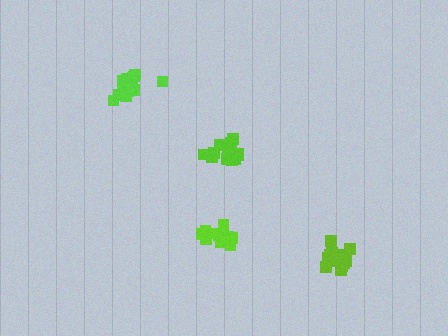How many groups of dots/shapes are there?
There are 4 groups.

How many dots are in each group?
Group 1: 15 dots, Group 2: 19 dots, Group 3: 18 dots, Group 4: 19 dots (71 total).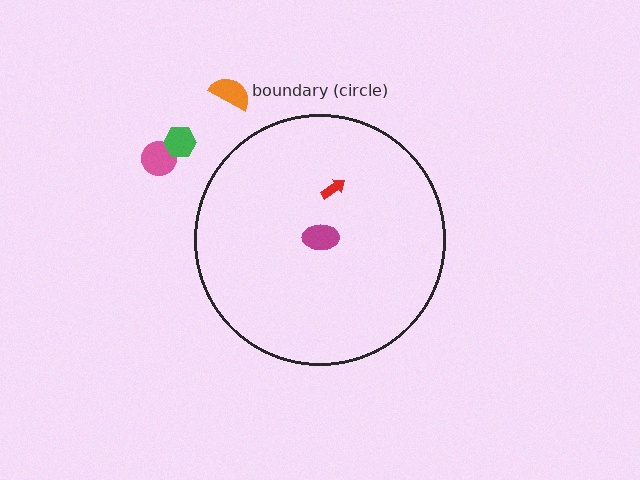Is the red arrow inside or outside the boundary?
Inside.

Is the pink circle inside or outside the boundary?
Outside.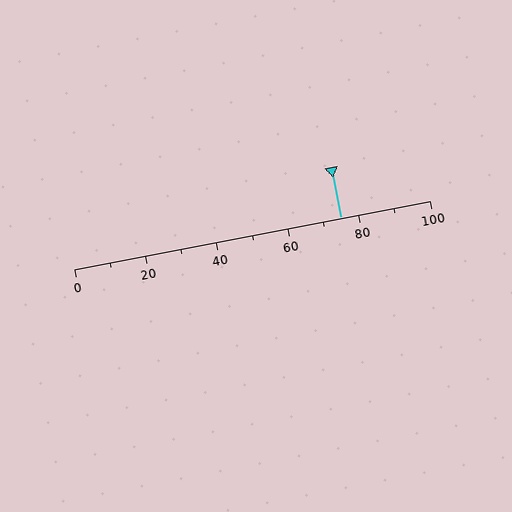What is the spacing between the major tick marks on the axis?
The major ticks are spaced 20 apart.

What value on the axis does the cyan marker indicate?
The marker indicates approximately 75.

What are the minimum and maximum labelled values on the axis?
The axis runs from 0 to 100.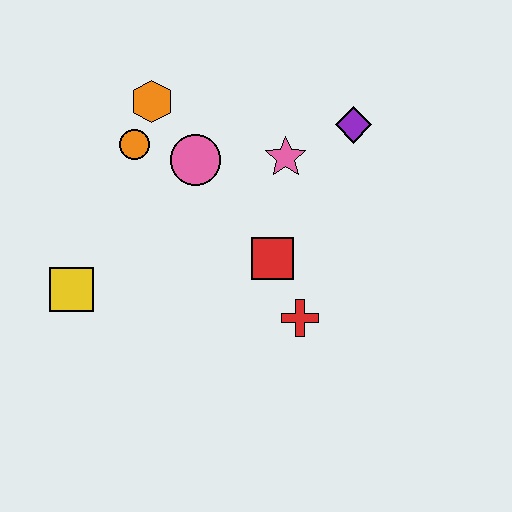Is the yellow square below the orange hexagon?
Yes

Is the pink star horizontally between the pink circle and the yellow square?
No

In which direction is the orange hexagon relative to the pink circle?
The orange hexagon is above the pink circle.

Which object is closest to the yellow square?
The orange circle is closest to the yellow square.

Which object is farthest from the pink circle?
The red cross is farthest from the pink circle.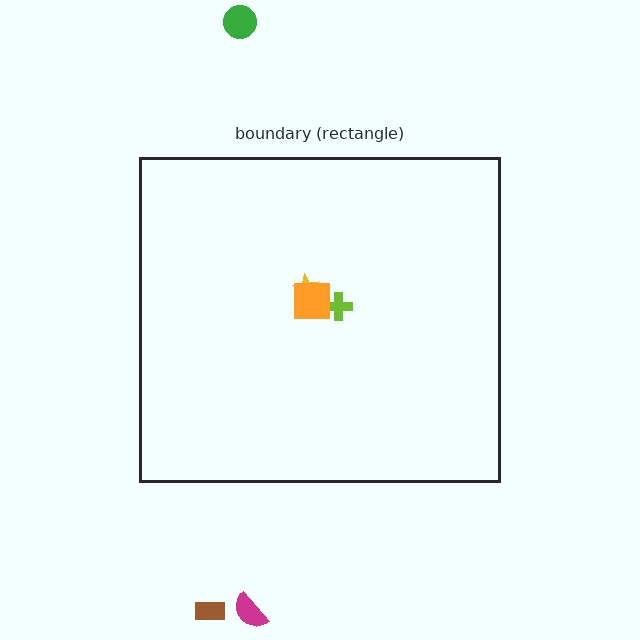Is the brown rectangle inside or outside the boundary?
Outside.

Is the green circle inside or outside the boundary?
Outside.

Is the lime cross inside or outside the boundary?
Inside.